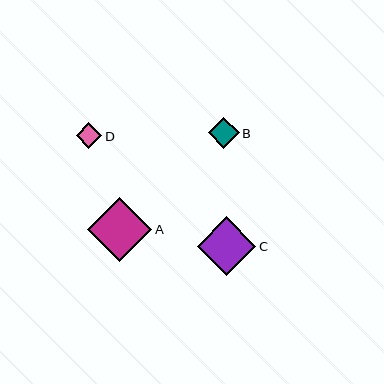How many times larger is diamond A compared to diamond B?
Diamond A is approximately 2.1 times the size of diamond B.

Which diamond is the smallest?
Diamond D is the smallest with a size of approximately 25 pixels.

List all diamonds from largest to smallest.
From largest to smallest: A, C, B, D.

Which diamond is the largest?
Diamond A is the largest with a size of approximately 64 pixels.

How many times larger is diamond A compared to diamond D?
Diamond A is approximately 2.5 times the size of diamond D.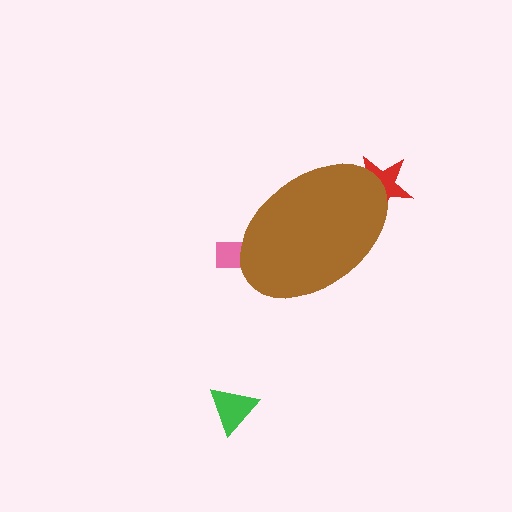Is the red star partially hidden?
Yes, the red star is partially hidden behind the brown ellipse.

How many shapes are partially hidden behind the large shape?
2 shapes are partially hidden.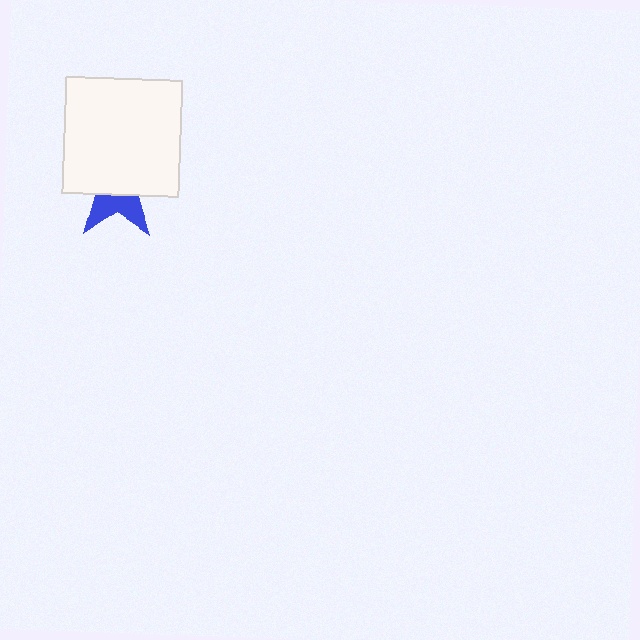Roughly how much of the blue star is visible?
A small part of it is visible (roughly 35%).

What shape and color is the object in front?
The object in front is a white square.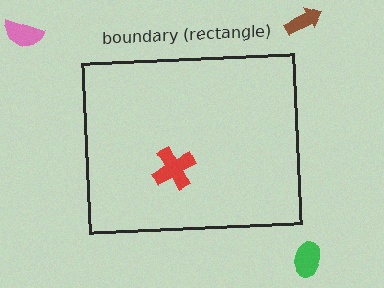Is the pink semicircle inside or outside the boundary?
Outside.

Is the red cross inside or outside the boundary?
Inside.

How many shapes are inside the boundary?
1 inside, 3 outside.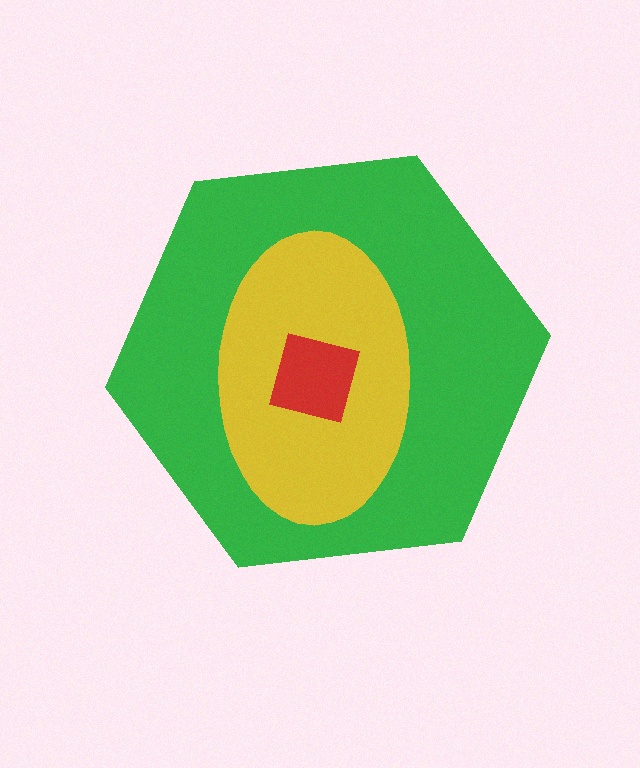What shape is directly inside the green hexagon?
The yellow ellipse.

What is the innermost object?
The red square.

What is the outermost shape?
The green hexagon.